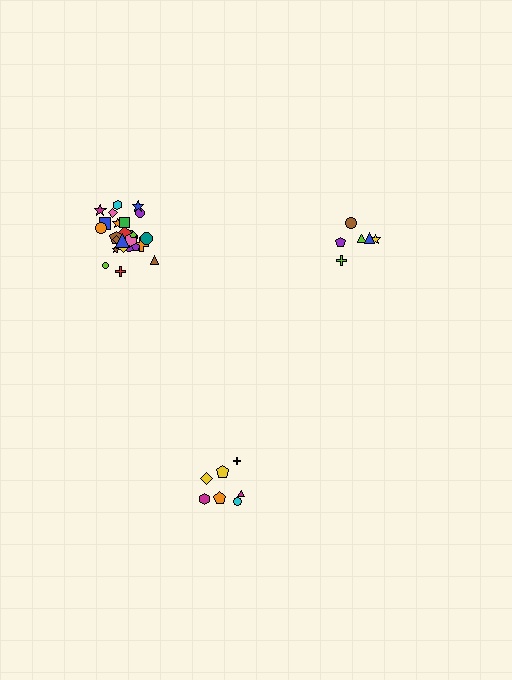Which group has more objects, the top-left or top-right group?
The top-left group.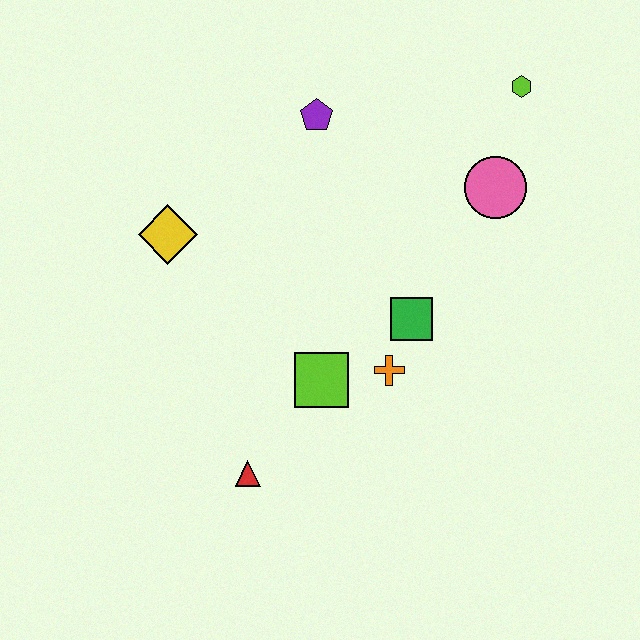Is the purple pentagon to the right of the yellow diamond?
Yes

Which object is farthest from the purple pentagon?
The red triangle is farthest from the purple pentagon.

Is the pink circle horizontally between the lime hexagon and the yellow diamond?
Yes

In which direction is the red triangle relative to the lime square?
The red triangle is below the lime square.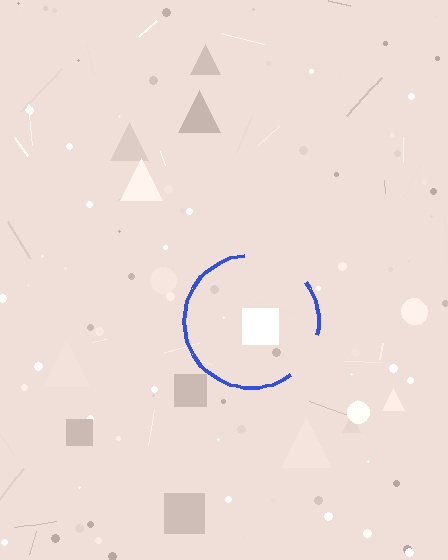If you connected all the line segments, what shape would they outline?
They would outline a circle.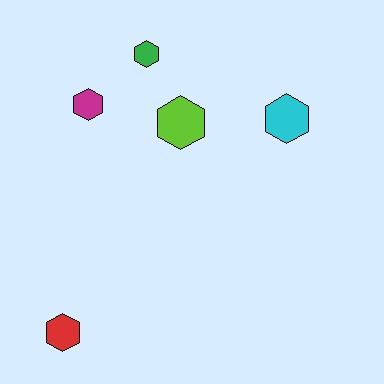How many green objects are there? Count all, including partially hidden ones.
There is 1 green object.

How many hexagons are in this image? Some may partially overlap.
There are 5 hexagons.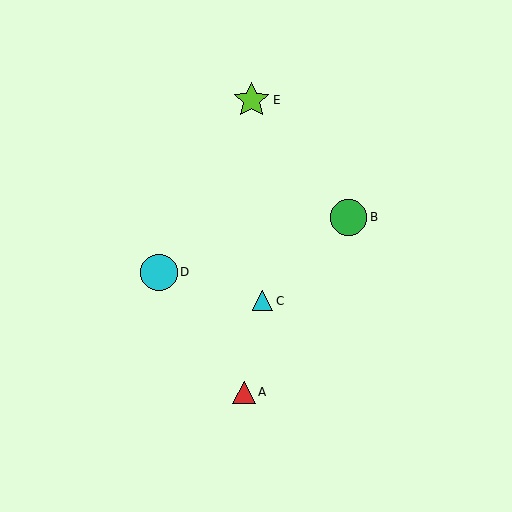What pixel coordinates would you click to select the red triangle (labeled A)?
Click at (244, 392) to select the red triangle A.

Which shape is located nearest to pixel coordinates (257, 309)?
The cyan triangle (labeled C) at (263, 301) is nearest to that location.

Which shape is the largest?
The cyan circle (labeled D) is the largest.